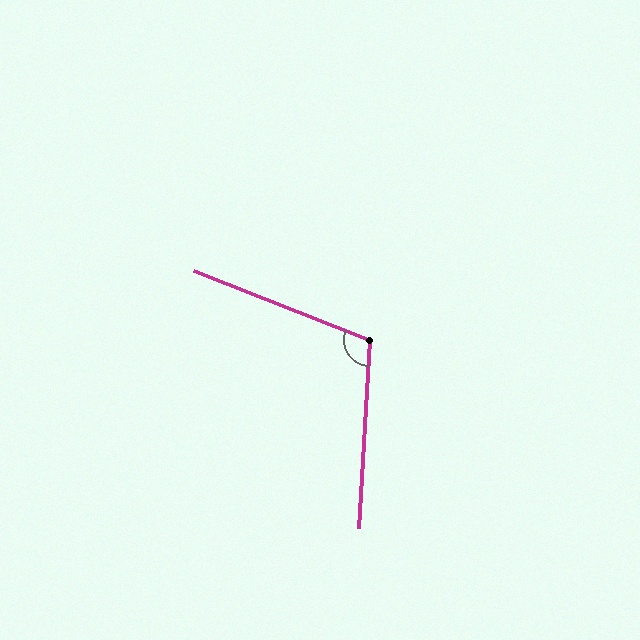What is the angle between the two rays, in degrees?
Approximately 108 degrees.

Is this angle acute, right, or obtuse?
It is obtuse.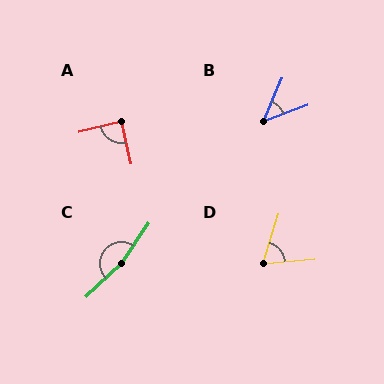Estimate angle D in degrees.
Approximately 67 degrees.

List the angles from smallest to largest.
B (46°), D (67°), A (88°), C (167°).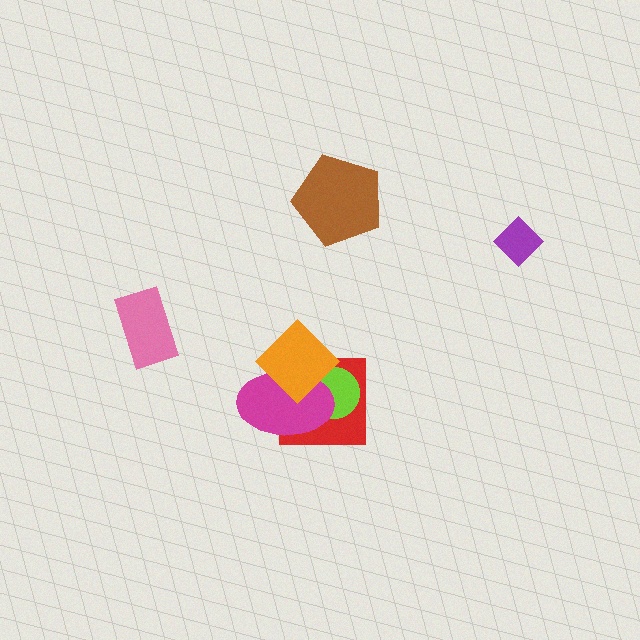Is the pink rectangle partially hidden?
No, no other shape covers it.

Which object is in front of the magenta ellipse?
The orange diamond is in front of the magenta ellipse.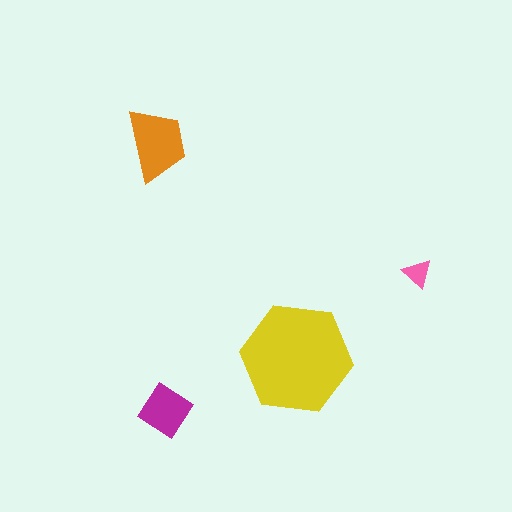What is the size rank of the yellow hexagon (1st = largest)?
1st.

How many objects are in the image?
There are 4 objects in the image.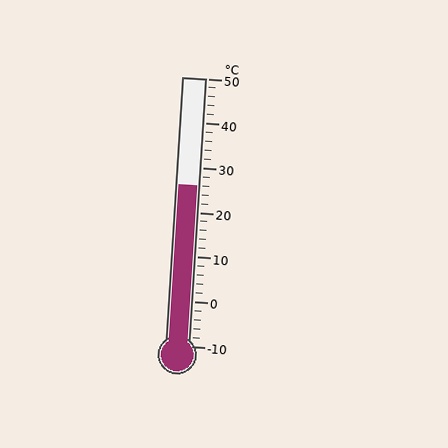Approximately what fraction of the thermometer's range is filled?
The thermometer is filled to approximately 60% of its range.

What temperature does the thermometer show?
The thermometer shows approximately 26°C.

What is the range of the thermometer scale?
The thermometer scale ranges from -10°C to 50°C.